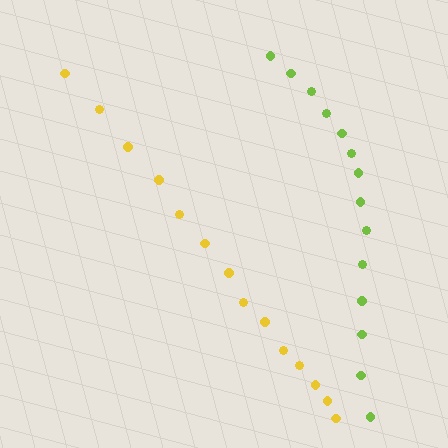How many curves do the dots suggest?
There are 2 distinct paths.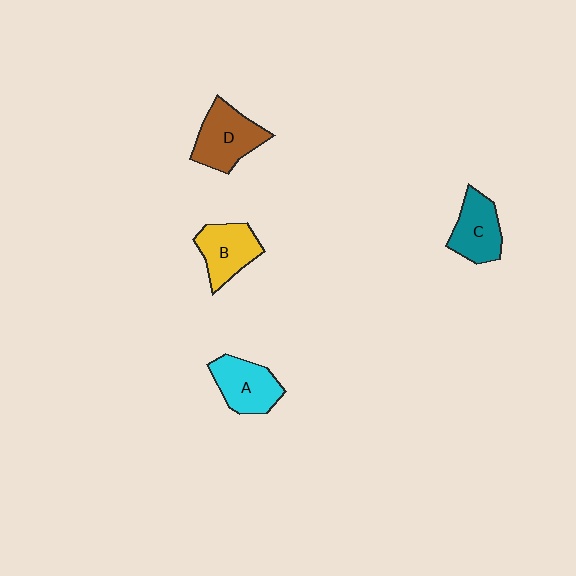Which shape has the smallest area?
Shape C (teal).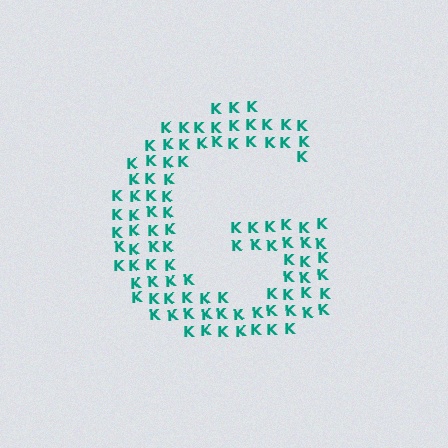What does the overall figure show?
The overall figure shows the letter G.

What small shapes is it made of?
It is made of small letter K's.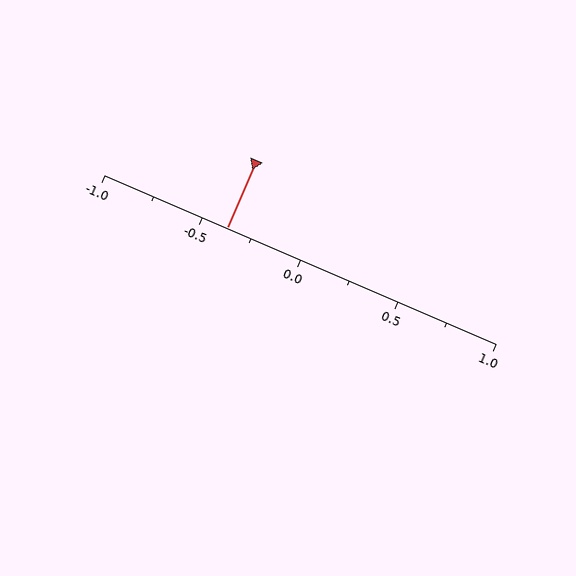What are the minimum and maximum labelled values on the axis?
The axis runs from -1.0 to 1.0.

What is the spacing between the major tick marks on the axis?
The major ticks are spaced 0.5 apart.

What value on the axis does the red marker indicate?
The marker indicates approximately -0.38.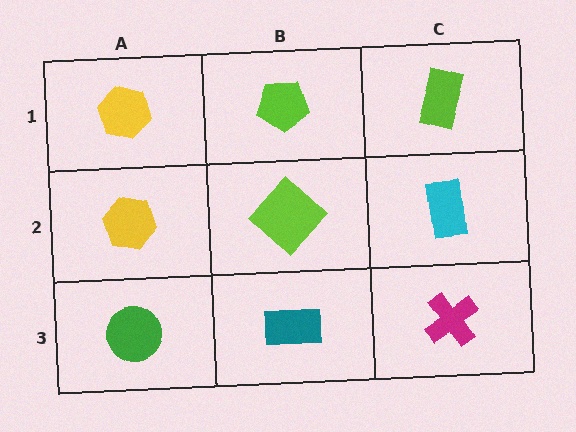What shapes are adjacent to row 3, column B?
A lime diamond (row 2, column B), a green circle (row 3, column A), a magenta cross (row 3, column C).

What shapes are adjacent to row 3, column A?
A yellow hexagon (row 2, column A), a teal rectangle (row 3, column B).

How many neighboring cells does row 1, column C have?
2.